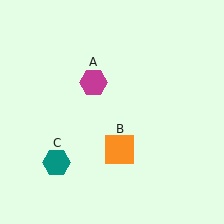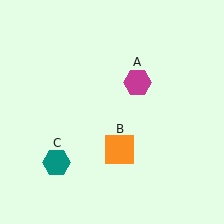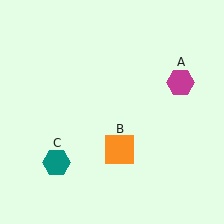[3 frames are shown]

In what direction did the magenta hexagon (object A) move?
The magenta hexagon (object A) moved right.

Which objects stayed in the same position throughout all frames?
Orange square (object B) and teal hexagon (object C) remained stationary.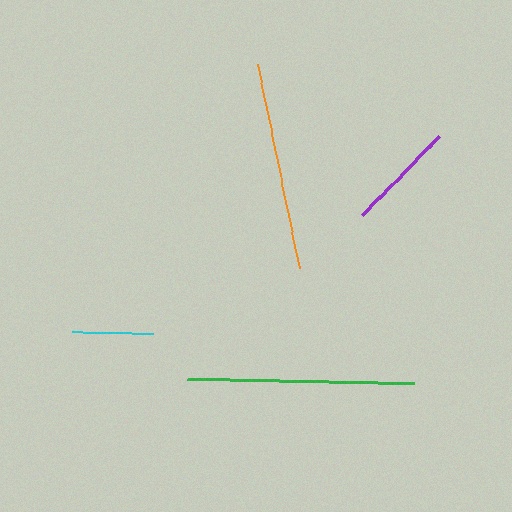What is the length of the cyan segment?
The cyan segment is approximately 81 pixels long.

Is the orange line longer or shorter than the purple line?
The orange line is longer than the purple line.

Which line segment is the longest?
The green line is the longest at approximately 227 pixels.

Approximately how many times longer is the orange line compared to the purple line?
The orange line is approximately 1.9 times the length of the purple line.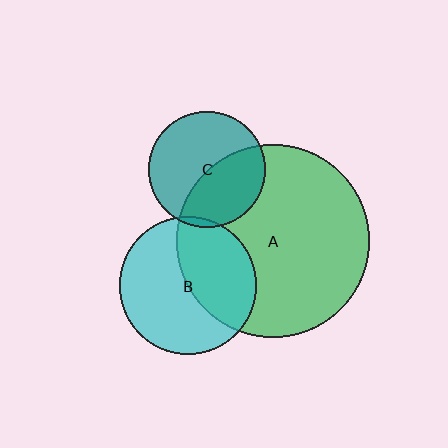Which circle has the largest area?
Circle A (green).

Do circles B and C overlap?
Yes.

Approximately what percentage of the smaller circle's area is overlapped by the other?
Approximately 5%.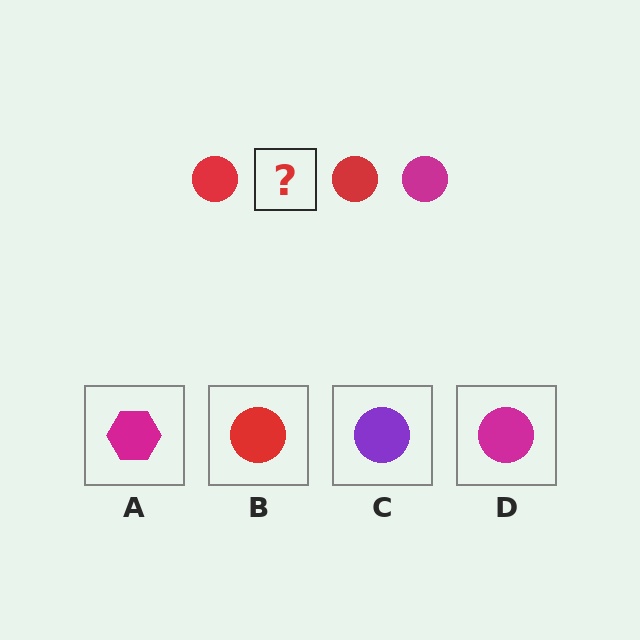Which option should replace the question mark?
Option D.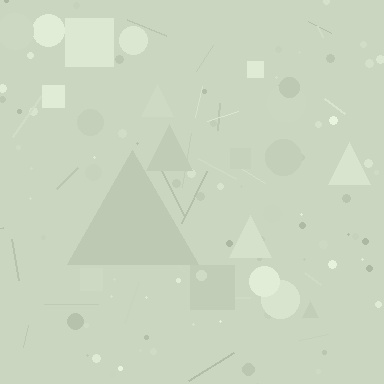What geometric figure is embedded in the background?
A triangle is embedded in the background.